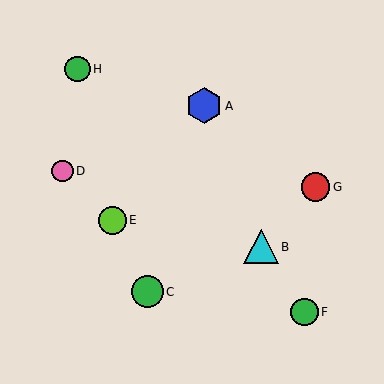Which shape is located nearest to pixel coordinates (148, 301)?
The green circle (labeled C) at (147, 292) is nearest to that location.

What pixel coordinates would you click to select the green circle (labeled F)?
Click at (305, 312) to select the green circle F.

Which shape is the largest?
The blue hexagon (labeled A) is the largest.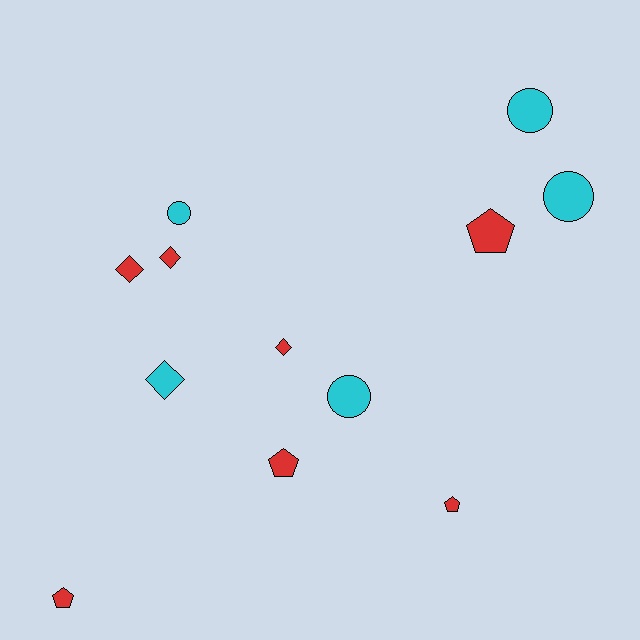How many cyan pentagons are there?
There are no cyan pentagons.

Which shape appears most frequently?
Circle, with 4 objects.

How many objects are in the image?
There are 12 objects.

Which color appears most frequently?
Red, with 7 objects.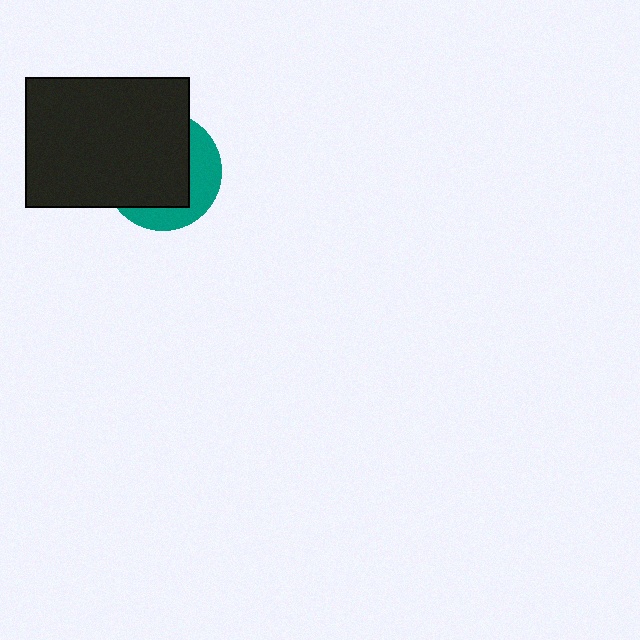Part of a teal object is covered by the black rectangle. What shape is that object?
It is a circle.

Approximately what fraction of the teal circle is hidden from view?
Roughly 66% of the teal circle is hidden behind the black rectangle.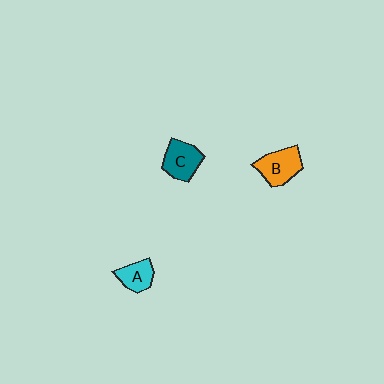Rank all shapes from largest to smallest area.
From largest to smallest: B (orange), C (teal), A (cyan).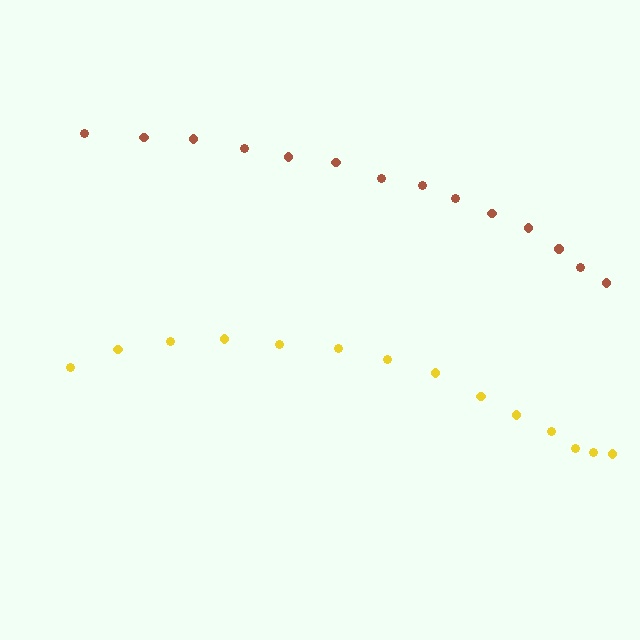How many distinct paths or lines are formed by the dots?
There are 2 distinct paths.